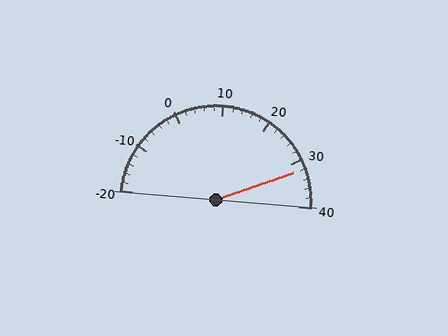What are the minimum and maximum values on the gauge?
The gauge ranges from -20 to 40.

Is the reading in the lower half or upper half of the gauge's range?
The reading is in the upper half of the range (-20 to 40).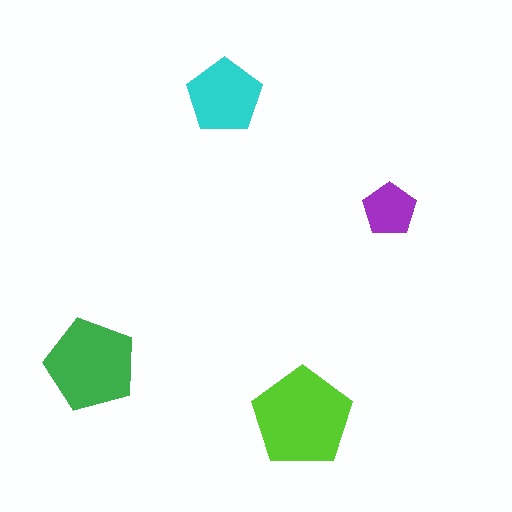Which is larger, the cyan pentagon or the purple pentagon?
The cyan one.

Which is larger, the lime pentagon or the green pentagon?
The lime one.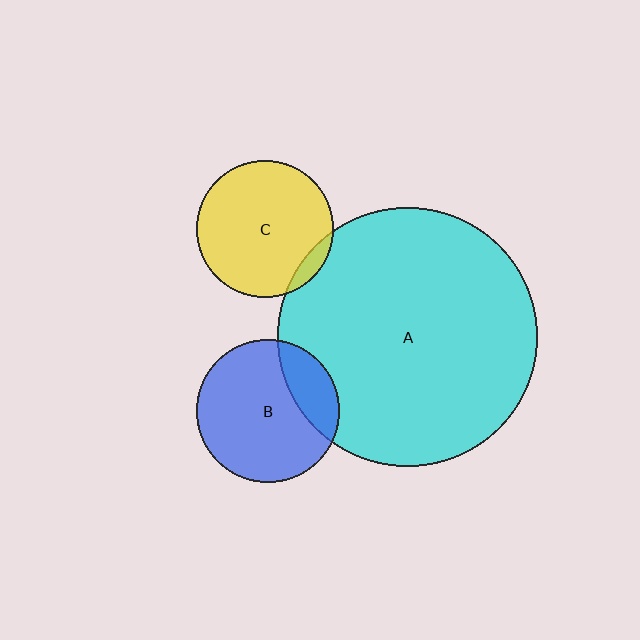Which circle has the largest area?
Circle A (cyan).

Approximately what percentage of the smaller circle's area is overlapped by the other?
Approximately 20%.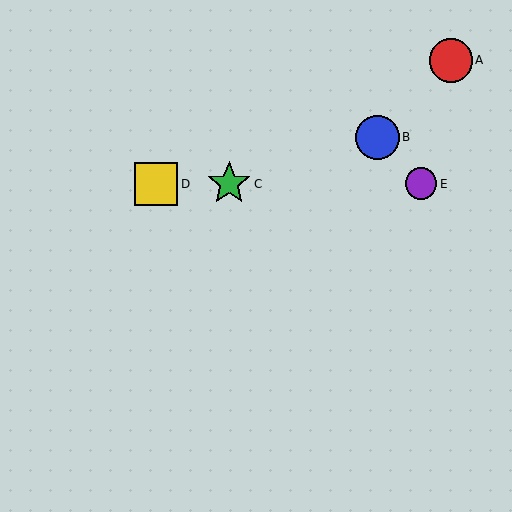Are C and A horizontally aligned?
No, C is at y≈184 and A is at y≈60.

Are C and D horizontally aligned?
Yes, both are at y≈184.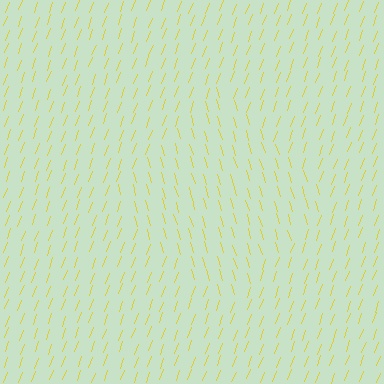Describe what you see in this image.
The image is filled with small yellow line segments. A diamond region in the image has lines oriented differently from the surrounding lines, creating a visible texture boundary.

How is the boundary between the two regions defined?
The boundary is defined purely by a change in line orientation (approximately 37 degrees difference). All lines are the same color and thickness.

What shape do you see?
I see a diamond.